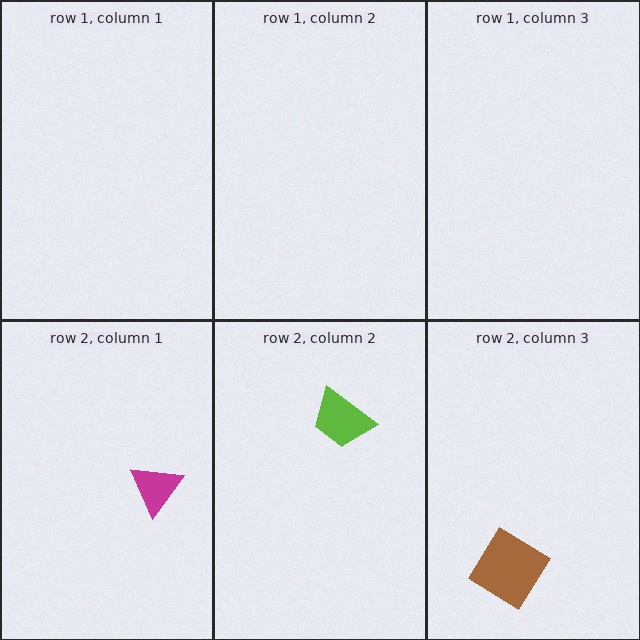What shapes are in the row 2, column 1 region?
The magenta triangle.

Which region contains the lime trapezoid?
The row 2, column 2 region.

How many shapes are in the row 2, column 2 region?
1.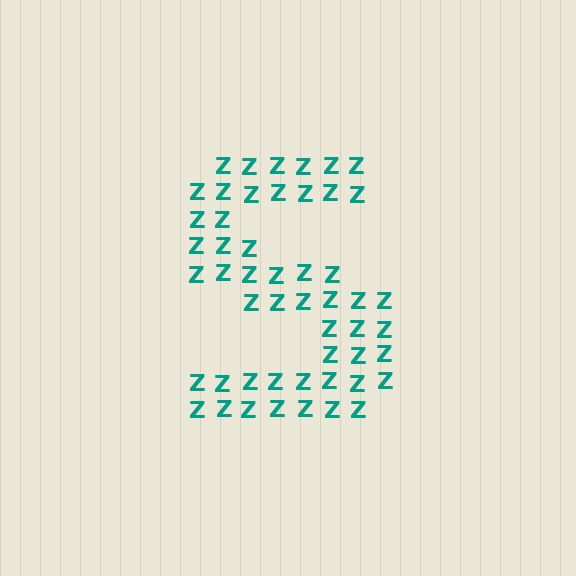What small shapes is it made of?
It is made of small letter Z's.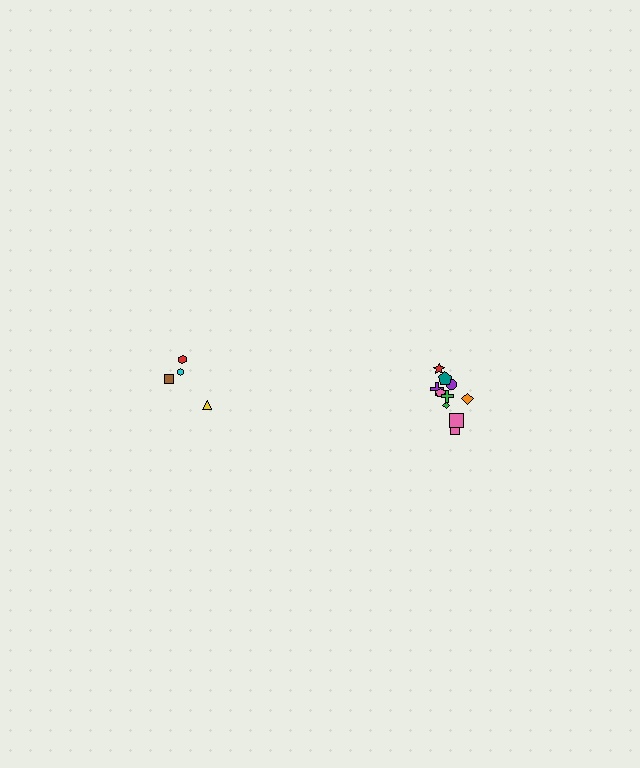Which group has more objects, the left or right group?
The right group.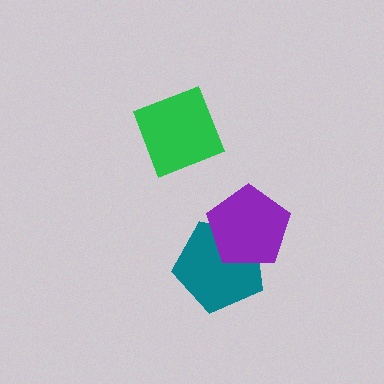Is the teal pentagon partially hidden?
Yes, it is partially covered by another shape.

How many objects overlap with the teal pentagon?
1 object overlaps with the teal pentagon.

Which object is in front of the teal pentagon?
The purple pentagon is in front of the teal pentagon.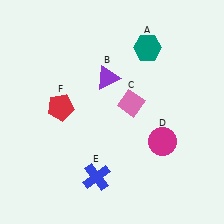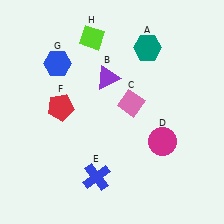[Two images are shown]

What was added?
A blue hexagon (G), a lime diamond (H) were added in Image 2.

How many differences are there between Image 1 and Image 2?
There are 2 differences between the two images.